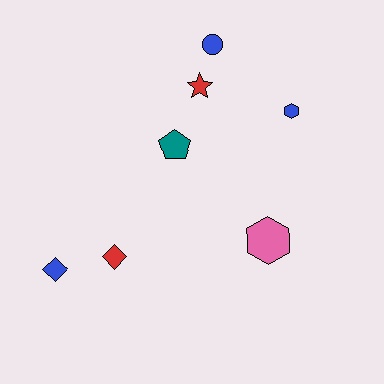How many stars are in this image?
There is 1 star.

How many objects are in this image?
There are 7 objects.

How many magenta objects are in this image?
There are no magenta objects.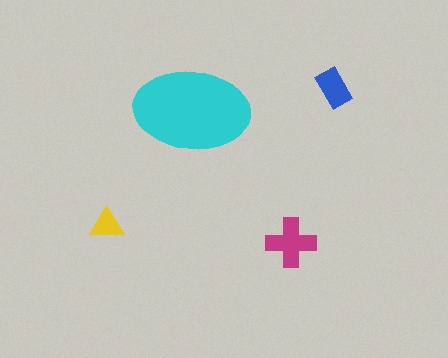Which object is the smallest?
The yellow triangle.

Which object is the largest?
The cyan ellipse.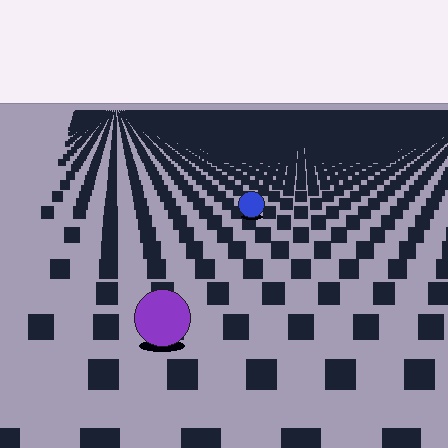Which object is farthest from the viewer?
The blue circle is farthest from the viewer. It appears smaller and the ground texture around it is denser.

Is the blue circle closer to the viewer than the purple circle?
No. The purple circle is closer — you can tell from the texture gradient: the ground texture is coarser near it.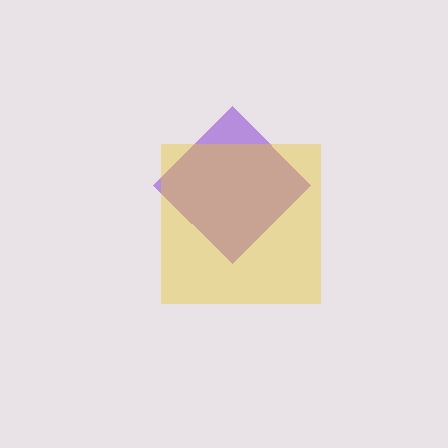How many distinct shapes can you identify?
There are 2 distinct shapes: a purple diamond, a yellow square.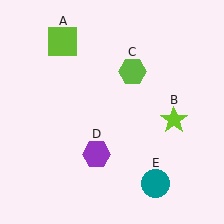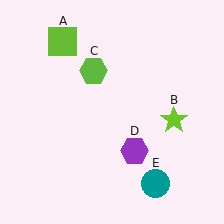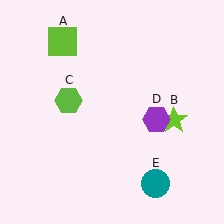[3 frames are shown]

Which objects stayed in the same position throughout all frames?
Lime square (object A) and lime star (object B) and teal circle (object E) remained stationary.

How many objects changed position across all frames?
2 objects changed position: lime hexagon (object C), purple hexagon (object D).